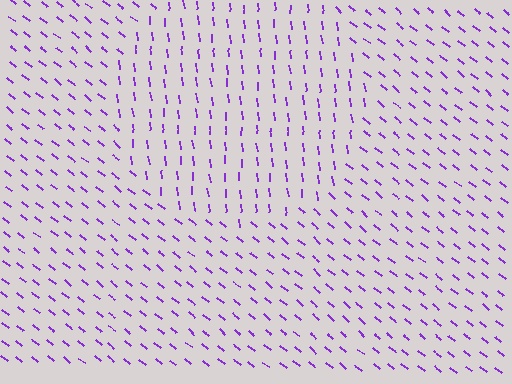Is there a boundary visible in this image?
Yes, there is a texture boundary formed by a change in line orientation.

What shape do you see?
I see a circle.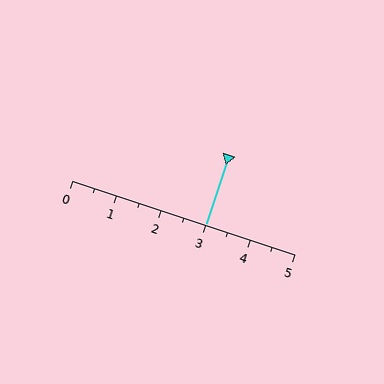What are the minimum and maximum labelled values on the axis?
The axis runs from 0 to 5.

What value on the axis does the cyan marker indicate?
The marker indicates approximately 3.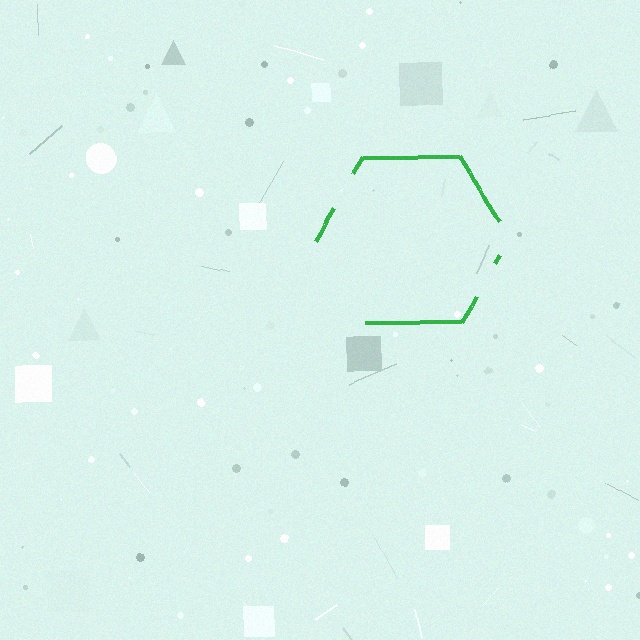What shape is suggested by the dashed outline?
The dashed outline suggests a hexagon.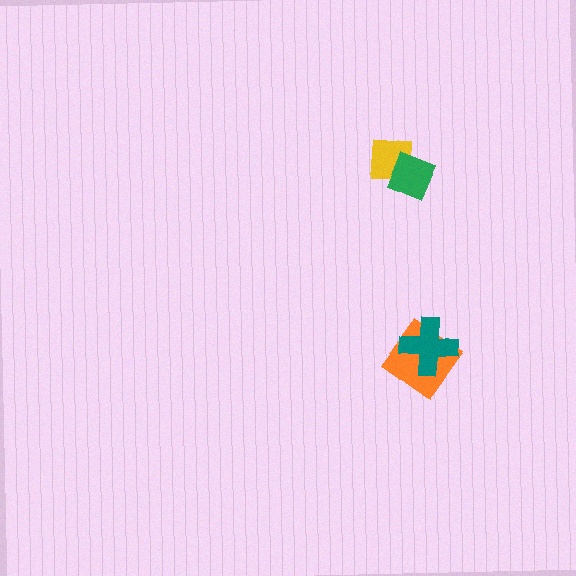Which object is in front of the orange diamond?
The teal cross is in front of the orange diamond.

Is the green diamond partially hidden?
No, no other shape covers it.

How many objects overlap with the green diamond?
1 object overlaps with the green diamond.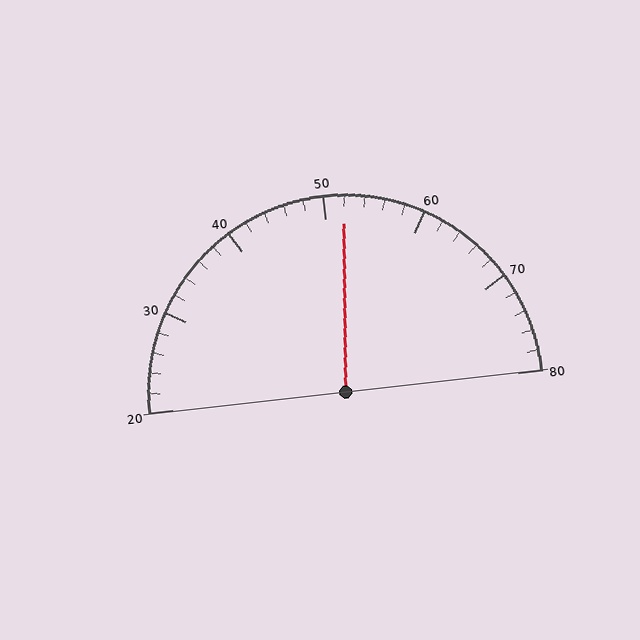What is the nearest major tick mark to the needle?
The nearest major tick mark is 50.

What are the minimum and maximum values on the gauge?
The gauge ranges from 20 to 80.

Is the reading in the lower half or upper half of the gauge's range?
The reading is in the upper half of the range (20 to 80).